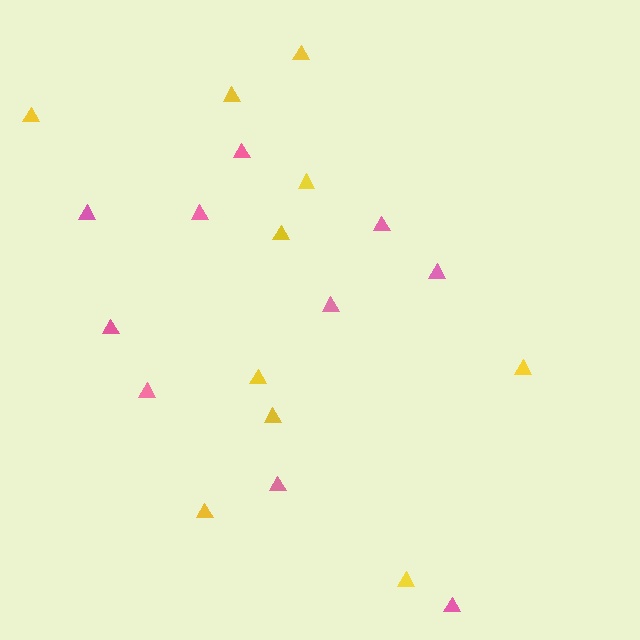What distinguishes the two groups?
There are 2 groups: one group of pink triangles (10) and one group of yellow triangles (10).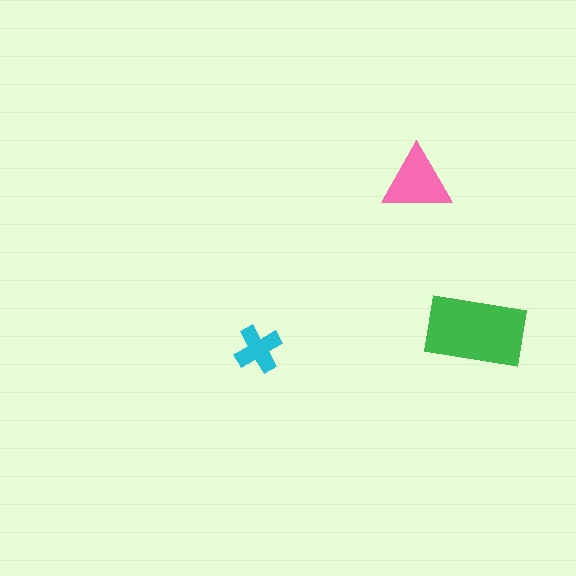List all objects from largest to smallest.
The green rectangle, the pink triangle, the cyan cross.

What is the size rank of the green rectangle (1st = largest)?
1st.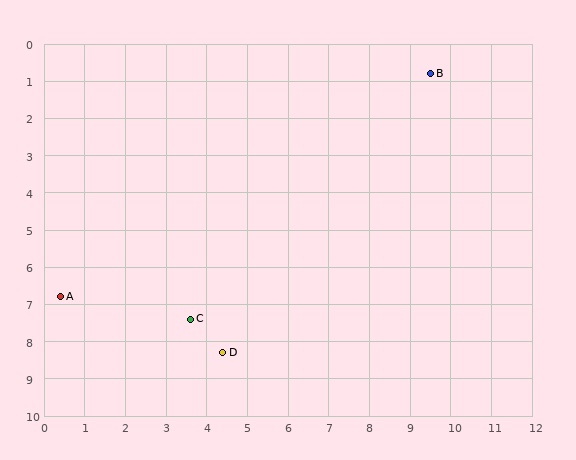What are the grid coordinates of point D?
Point D is at approximately (4.4, 8.3).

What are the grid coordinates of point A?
Point A is at approximately (0.4, 6.8).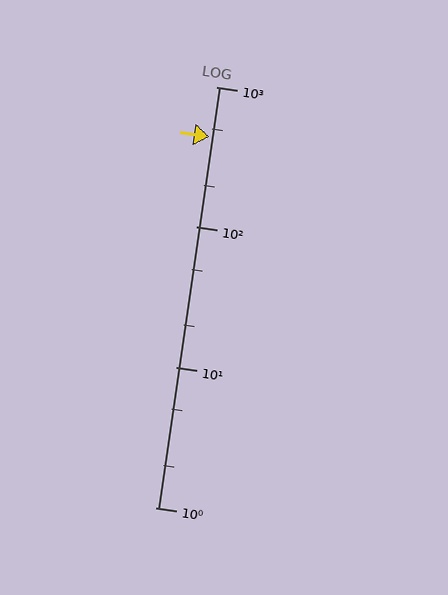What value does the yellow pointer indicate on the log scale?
The pointer indicates approximately 440.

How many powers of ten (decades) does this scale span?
The scale spans 3 decades, from 1 to 1000.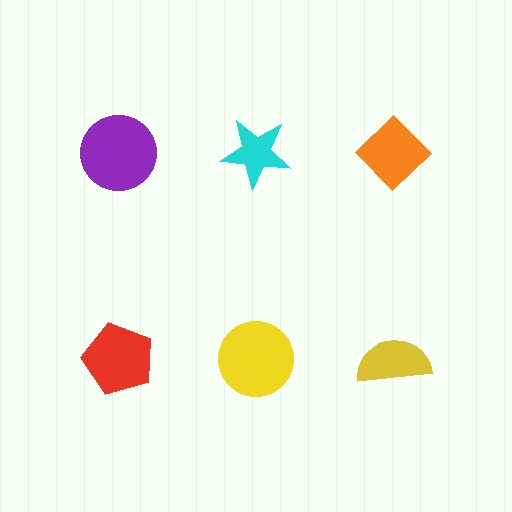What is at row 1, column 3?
An orange diamond.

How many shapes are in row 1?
3 shapes.